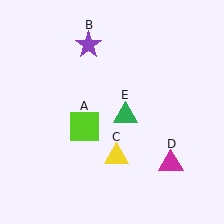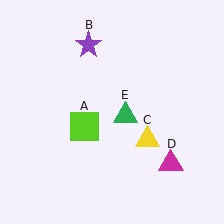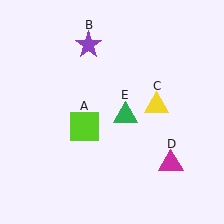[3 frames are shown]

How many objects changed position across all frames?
1 object changed position: yellow triangle (object C).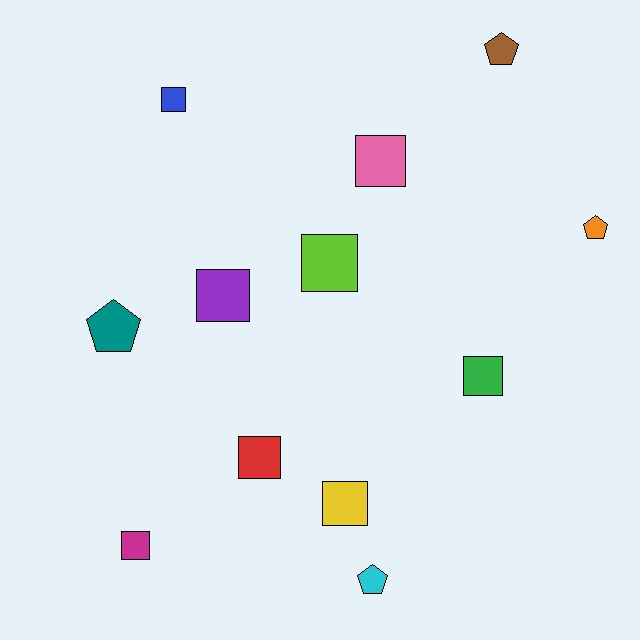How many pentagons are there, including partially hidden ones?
There are 4 pentagons.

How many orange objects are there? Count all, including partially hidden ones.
There is 1 orange object.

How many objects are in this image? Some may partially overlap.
There are 12 objects.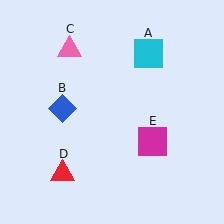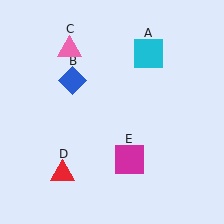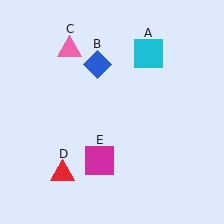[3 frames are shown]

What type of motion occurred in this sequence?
The blue diamond (object B), magenta square (object E) rotated clockwise around the center of the scene.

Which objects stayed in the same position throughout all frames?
Cyan square (object A) and pink triangle (object C) and red triangle (object D) remained stationary.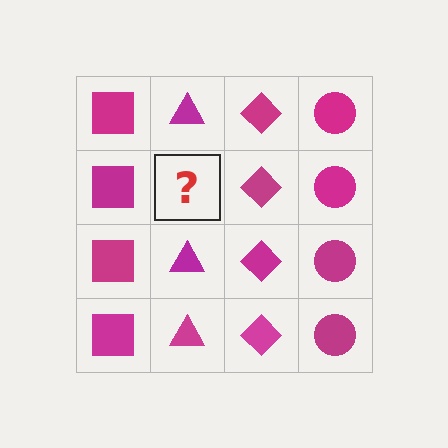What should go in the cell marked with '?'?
The missing cell should contain a magenta triangle.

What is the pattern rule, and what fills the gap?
The rule is that each column has a consistent shape. The gap should be filled with a magenta triangle.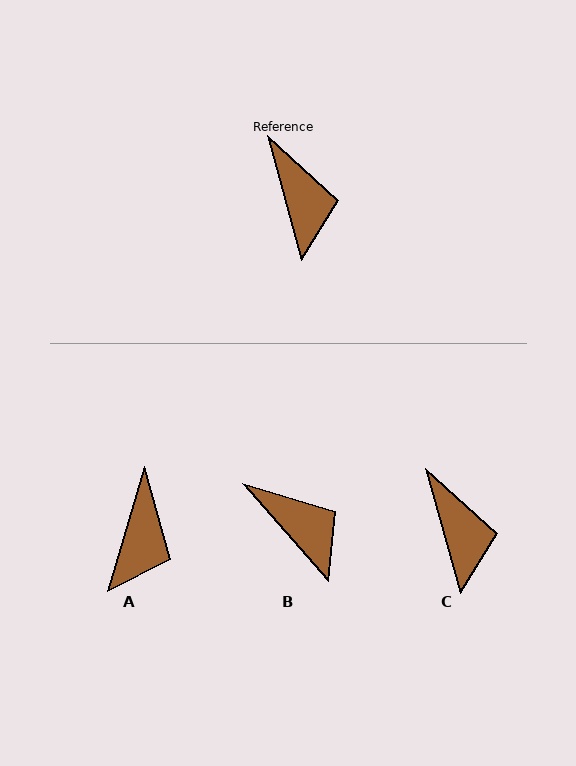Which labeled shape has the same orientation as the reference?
C.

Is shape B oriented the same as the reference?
No, it is off by about 26 degrees.